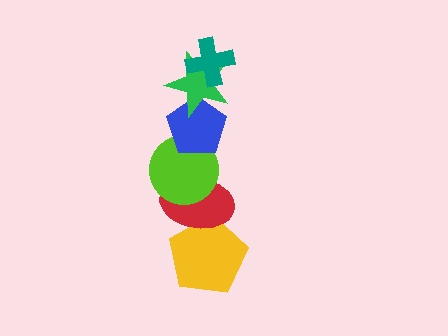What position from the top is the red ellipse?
The red ellipse is 5th from the top.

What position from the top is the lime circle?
The lime circle is 4th from the top.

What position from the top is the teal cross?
The teal cross is 1st from the top.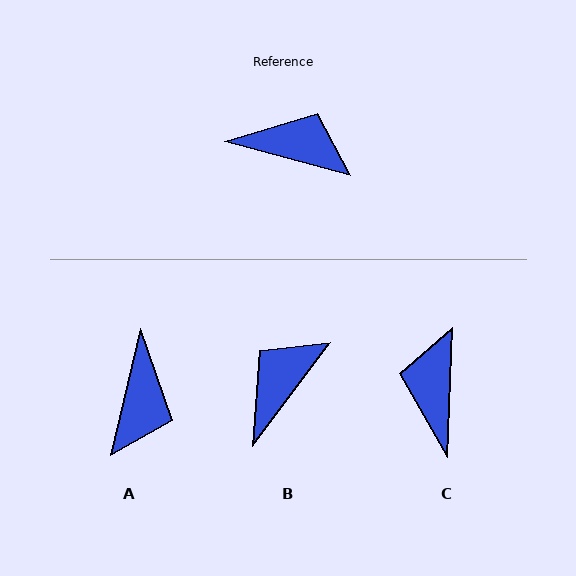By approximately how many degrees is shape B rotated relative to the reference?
Approximately 69 degrees counter-clockwise.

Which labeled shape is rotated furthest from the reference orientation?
C, about 103 degrees away.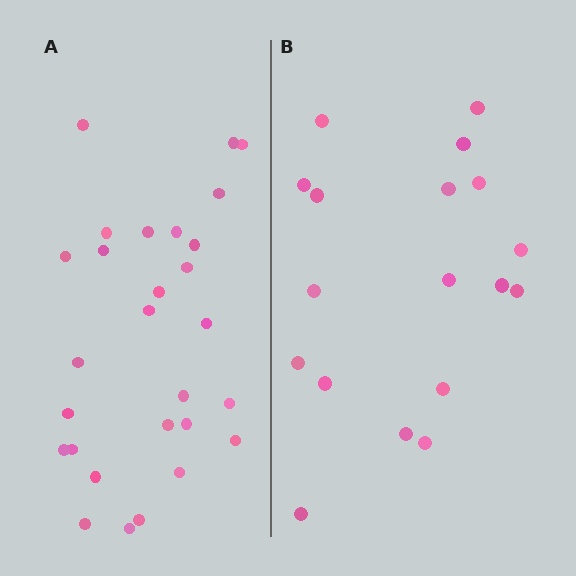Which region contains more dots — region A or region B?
Region A (the left region) has more dots.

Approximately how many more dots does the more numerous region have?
Region A has roughly 10 or so more dots than region B.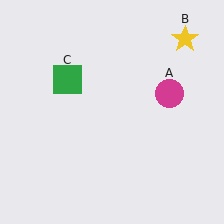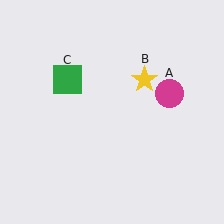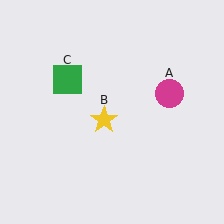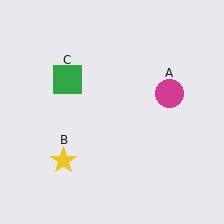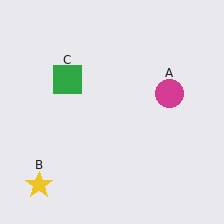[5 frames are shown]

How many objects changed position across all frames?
1 object changed position: yellow star (object B).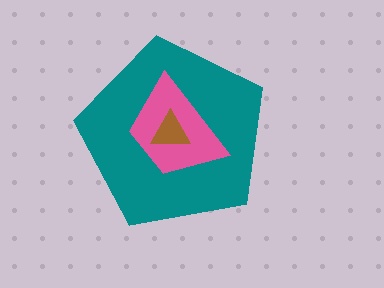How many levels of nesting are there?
3.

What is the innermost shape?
The brown triangle.